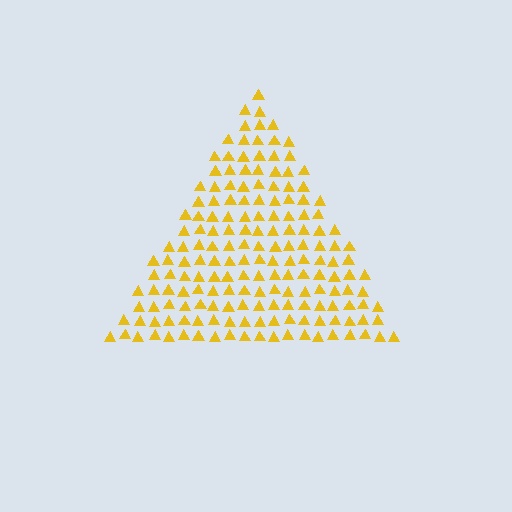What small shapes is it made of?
It is made of small triangles.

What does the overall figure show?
The overall figure shows a triangle.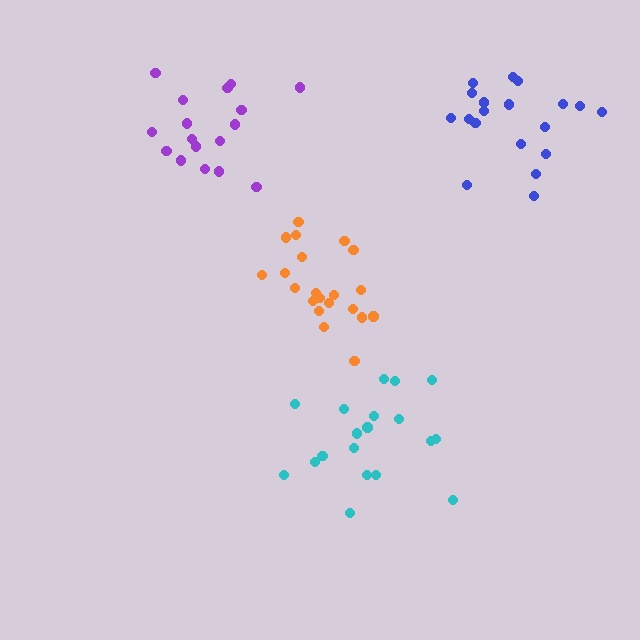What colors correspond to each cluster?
The clusters are colored: orange, purple, blue, cyan.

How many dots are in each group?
Group 1: 21 dots, Group 2: 17 dots, Group 3: 19 dots, Group 4: 19 dots (76 total).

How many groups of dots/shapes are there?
There are 4 groups.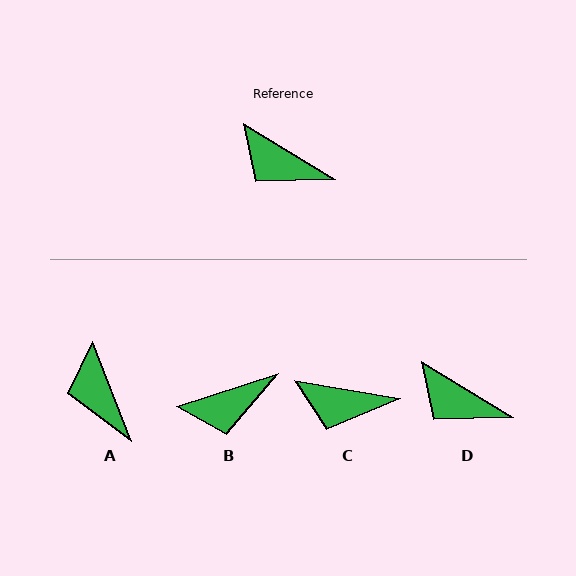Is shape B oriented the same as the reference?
No, it is off by about 49 degrees.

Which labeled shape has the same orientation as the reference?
D.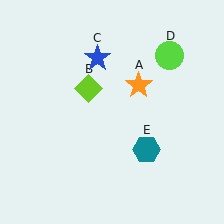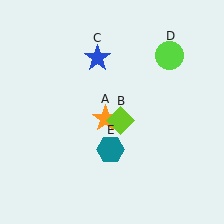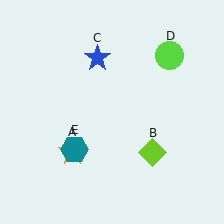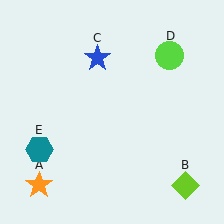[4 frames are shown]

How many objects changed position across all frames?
3 objects changed position: orange star (object A), lime diamond (object B), teal hexagon (object E).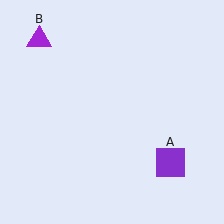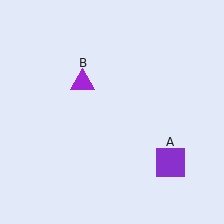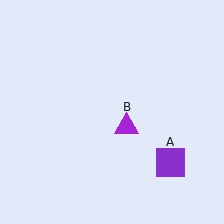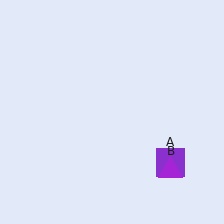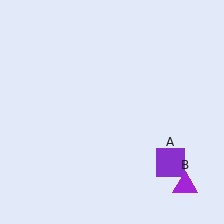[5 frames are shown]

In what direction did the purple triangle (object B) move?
The purple triangle (object B) moved down and to the right.